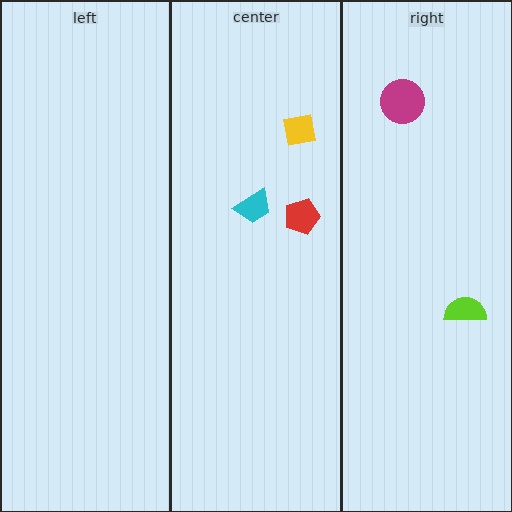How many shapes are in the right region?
2.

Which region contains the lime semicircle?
The right region.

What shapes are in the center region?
The yellow square, the red pentagon, the cyan trapezoid.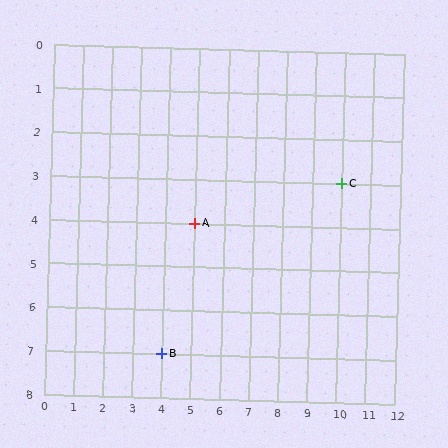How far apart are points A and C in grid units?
Points A and C are 5 columns and 1 row apart (about 5.1 grid units diagonally).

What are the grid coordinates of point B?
Point B is at grid coordinates (4, 7).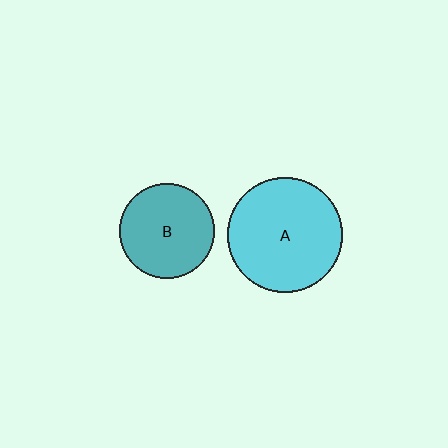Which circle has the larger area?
Circle A (cyan).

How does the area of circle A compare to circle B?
Approximately 1.5 times.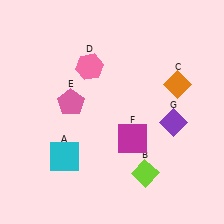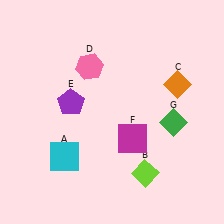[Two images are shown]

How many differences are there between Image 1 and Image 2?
There are 2 differences between the two images.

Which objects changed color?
E changed from pink to purple. G changed from purple to green.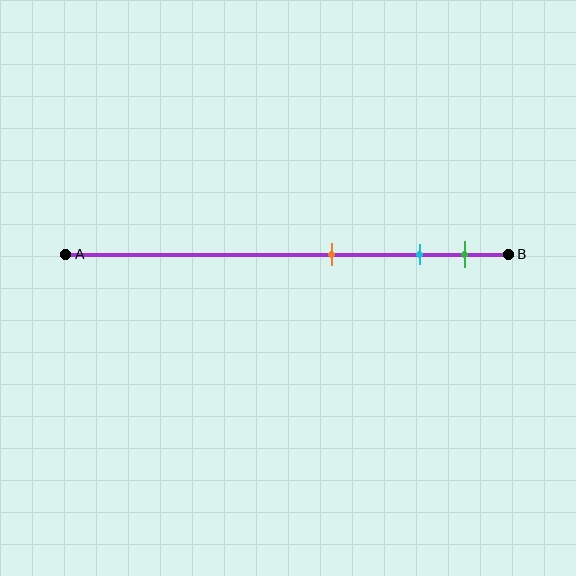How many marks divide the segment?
There are 3 marks dividing the segment.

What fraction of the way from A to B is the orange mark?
The orange mark is approximately 60% (0.6) of the way from A to B.